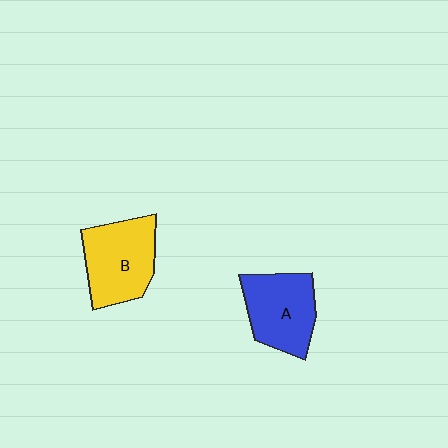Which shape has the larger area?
Shape B (yellow).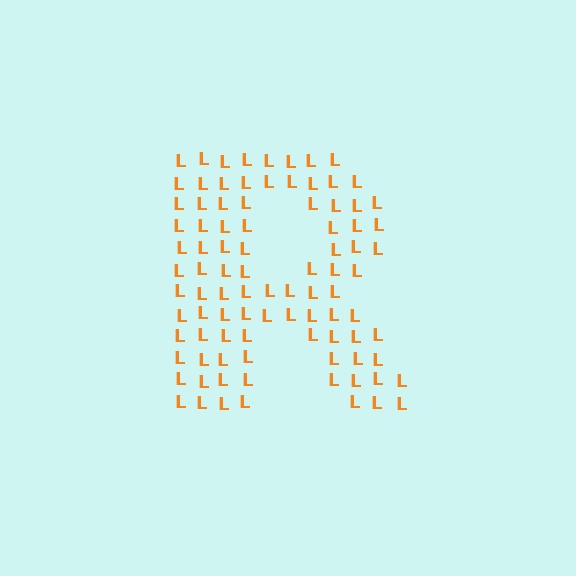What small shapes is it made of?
It is made of small letter L's.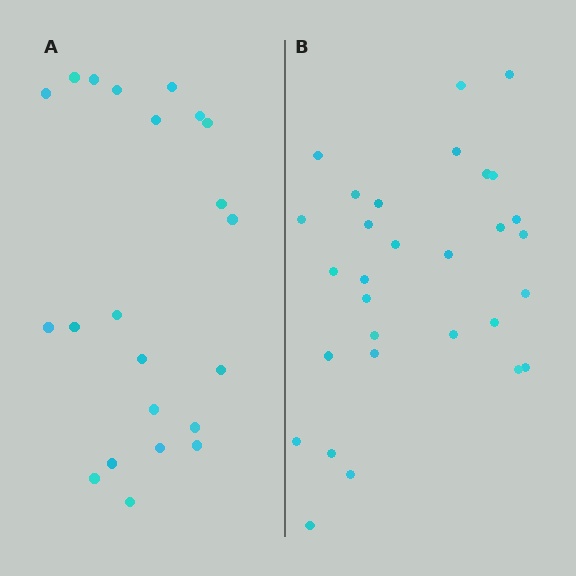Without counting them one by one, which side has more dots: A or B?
Region B (the right region) has more dots.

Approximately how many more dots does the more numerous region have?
Region B has roughly 8 or so more dots than region A.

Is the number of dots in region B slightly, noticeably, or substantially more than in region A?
Region B has noticeably more, but not dramatically so. The ratio is roughly 1.4 to 1.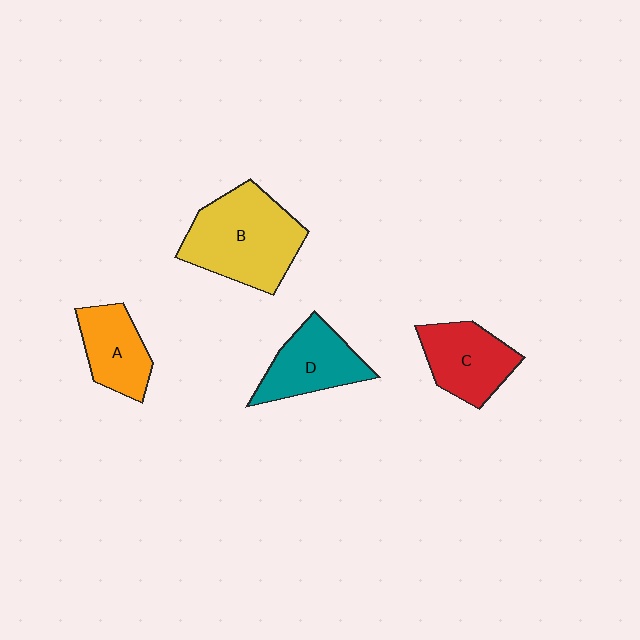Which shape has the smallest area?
Shape A (orange).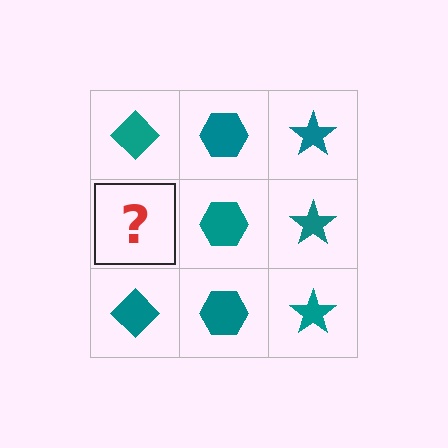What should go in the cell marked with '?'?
The missing cell should contain a teal diamond.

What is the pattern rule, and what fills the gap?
The rule is that each column has a consistent shape. The gap should be filled with a teal diamond.